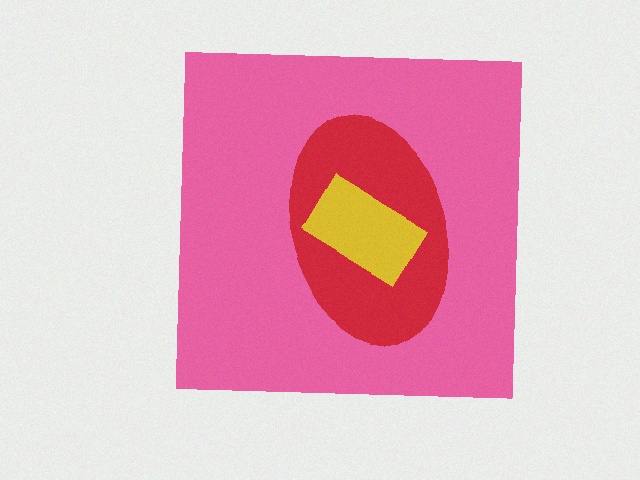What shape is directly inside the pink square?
The red ellipse.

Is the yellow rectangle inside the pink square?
Yes.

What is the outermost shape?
The pink square.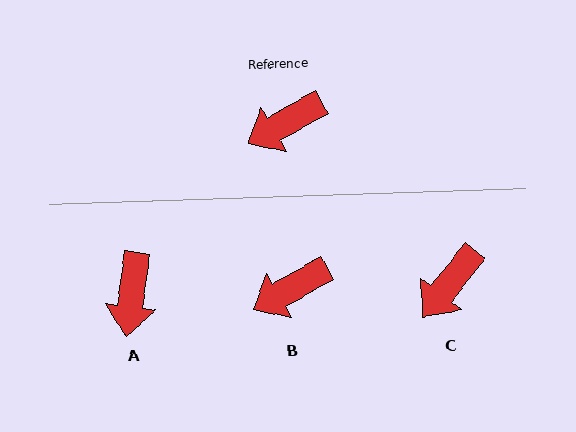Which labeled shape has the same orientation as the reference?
B.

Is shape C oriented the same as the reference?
No, it is off by about 22 degrees.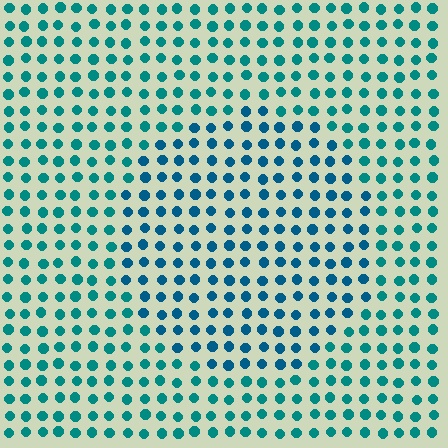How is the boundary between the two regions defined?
The boundary is defined purely by a slight shift in hue (about 23 degrees). Spacing, size, and orientation are identical on both sides.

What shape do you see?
I see a circle.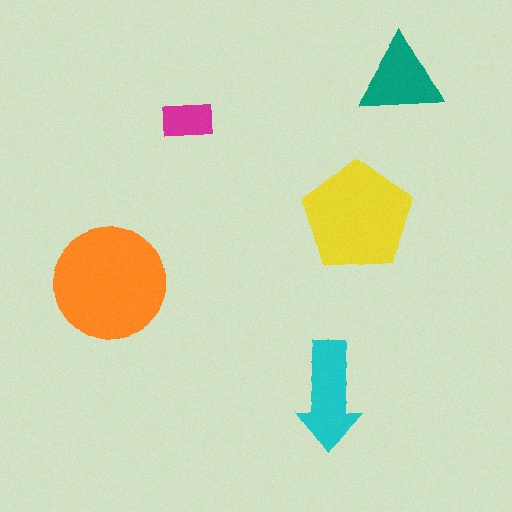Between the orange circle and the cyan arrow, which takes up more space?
The orange circle.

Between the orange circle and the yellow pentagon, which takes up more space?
The orange circle.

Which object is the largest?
The orange circle.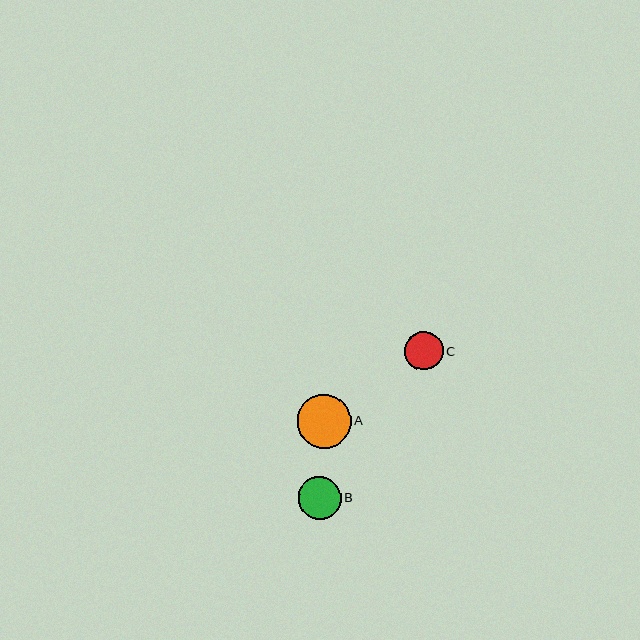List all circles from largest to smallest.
From largest to smallest: A, B, C.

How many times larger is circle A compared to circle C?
Circle A is approximately 1.4 times the size of circle C.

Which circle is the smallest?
Circle C is the smallest with a size of approximately 38 pixels.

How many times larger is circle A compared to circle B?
Circle A is approximately 1.3 times the size of circle B.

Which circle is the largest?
Circle A is the largest with a size of approximately 54 pixels.